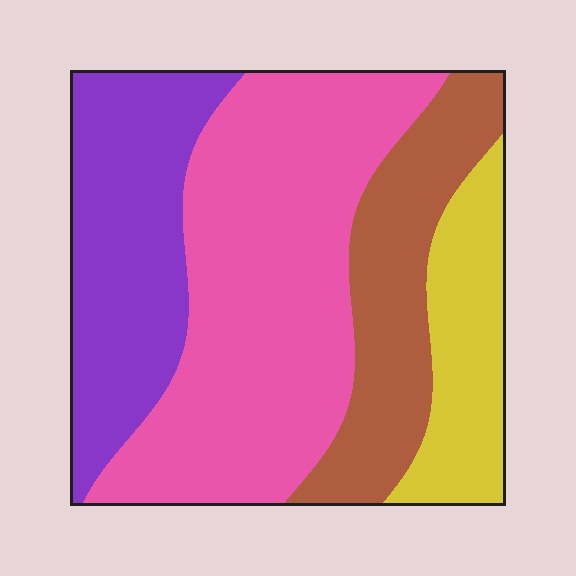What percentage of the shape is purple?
Purple takes up about one quarter (1/4) of the shape.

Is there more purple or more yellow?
Purple.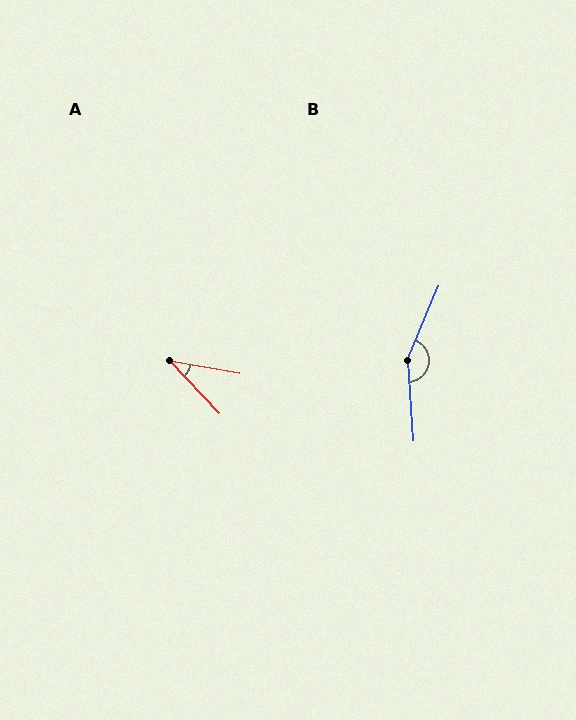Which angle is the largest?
B, at approximately 154 degrees.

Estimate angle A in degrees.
Approximately 36 degrees.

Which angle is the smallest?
A, at approximately 36 degrees.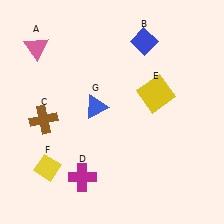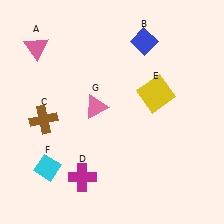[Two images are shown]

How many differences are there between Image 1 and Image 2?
There are 2 differences between the two images.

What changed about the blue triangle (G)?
In Image 1, G is blue. In Image 2, it changed to pink.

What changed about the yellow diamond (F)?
In Image 1, F is yellow. In Image 2, it changed to cyan.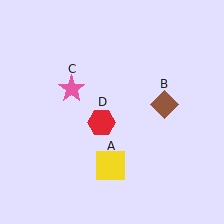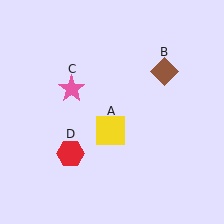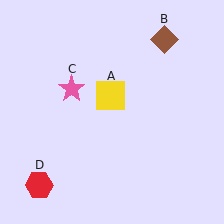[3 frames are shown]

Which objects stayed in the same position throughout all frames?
Pink star (object C) remained stationary.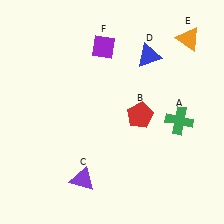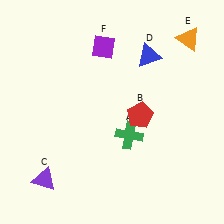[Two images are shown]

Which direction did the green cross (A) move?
The green cross (A) moved left.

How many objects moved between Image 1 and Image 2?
2 objects moved between the two images.